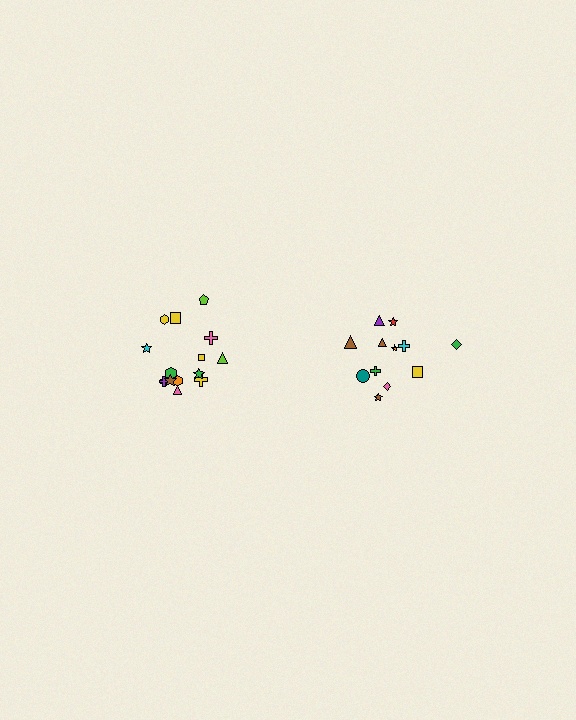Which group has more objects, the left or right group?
The left group.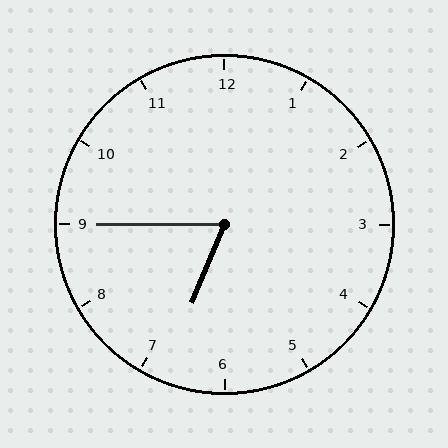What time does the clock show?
6:45.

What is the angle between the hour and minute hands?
Approximately 68 degrees.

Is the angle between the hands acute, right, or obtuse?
It is acute.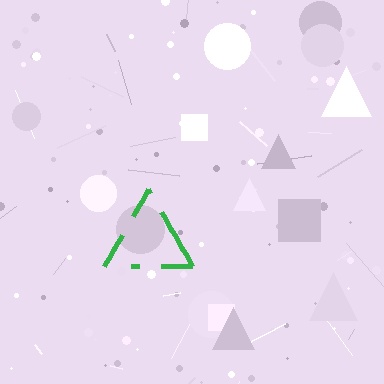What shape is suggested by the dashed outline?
The dashed outline suggests a triangle.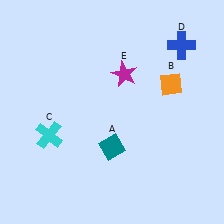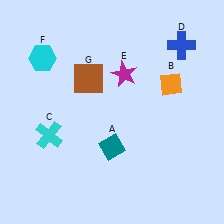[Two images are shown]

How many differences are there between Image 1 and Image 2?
There are 2 differences between the two images.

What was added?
A cyan hexagon (F), a brown square (G) were added in Image 2.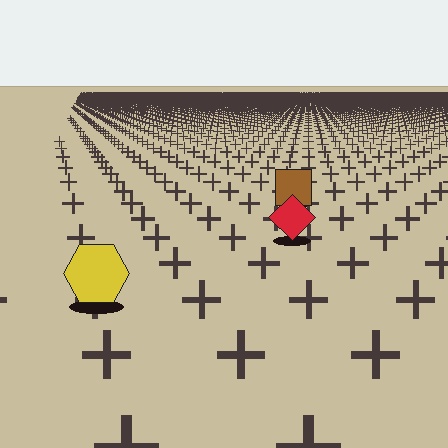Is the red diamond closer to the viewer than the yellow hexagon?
No. The yellow hexagon is closer — you can tell from the texture gradient: the ground texture is coarser near it.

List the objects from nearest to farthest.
From nearest to farthest: the yellow hexagon, the red diamond, the brown square.